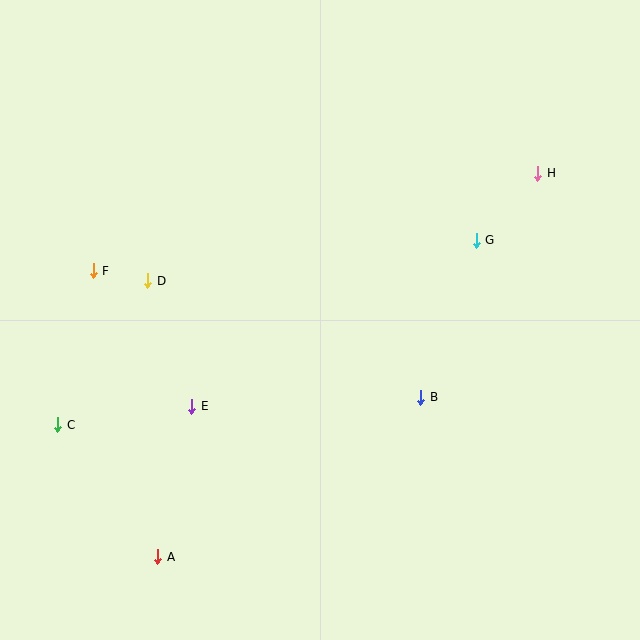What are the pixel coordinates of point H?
Point H is at (538, 173).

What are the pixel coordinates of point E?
Point E is at (192, 406).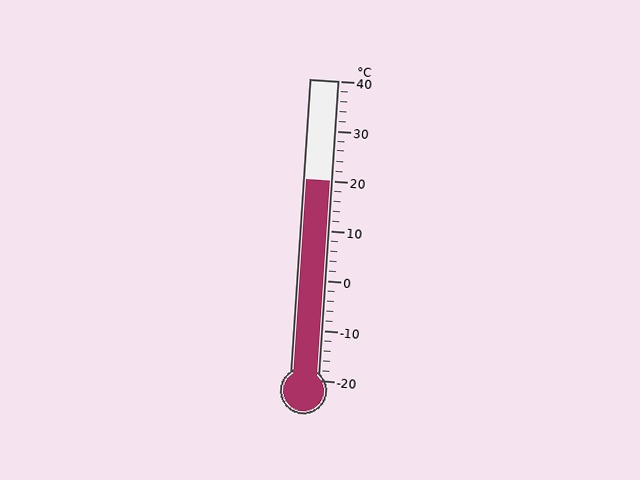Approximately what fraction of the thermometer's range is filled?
The thermometer is filled to approximately 65% of its range.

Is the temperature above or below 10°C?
The temperature is above 10°C.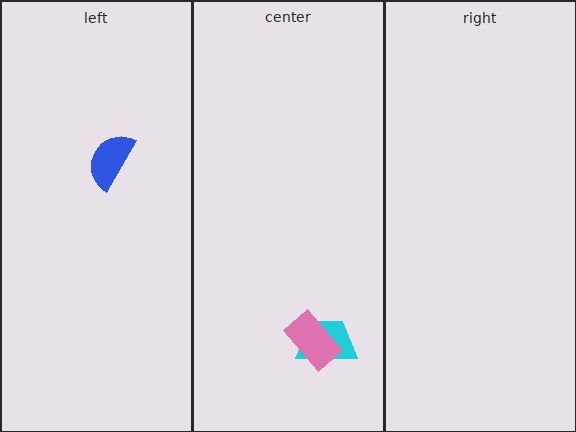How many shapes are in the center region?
2.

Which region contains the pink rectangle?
The center region.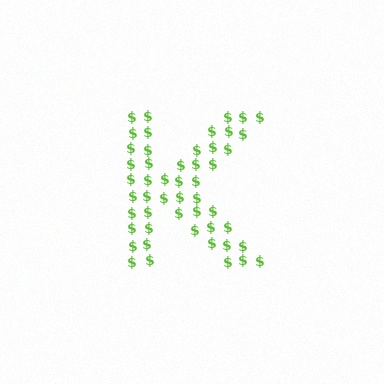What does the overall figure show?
The overall figure shows the letter K.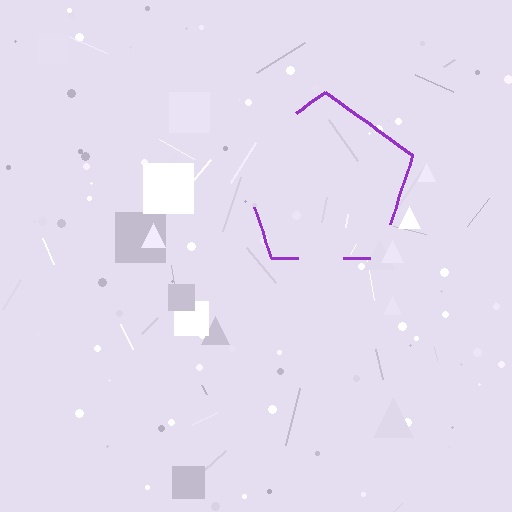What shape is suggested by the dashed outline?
The dashed outline suggests a pentagon.